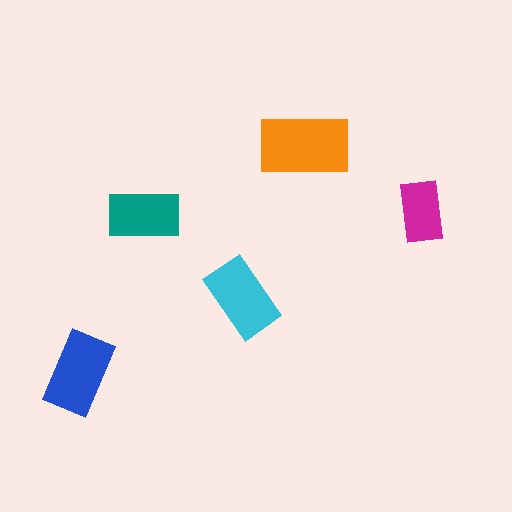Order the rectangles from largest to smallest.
the orange one, the blue one, the cyan one, the teal one, the magenta one.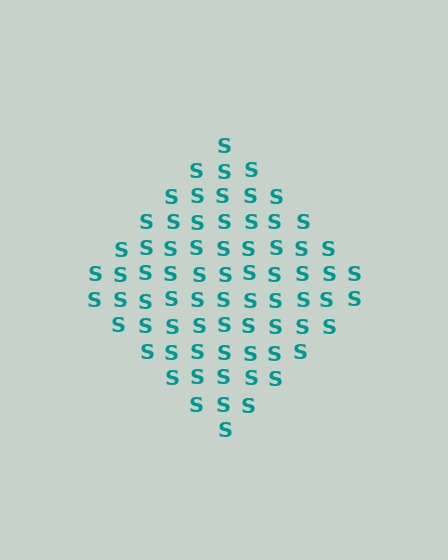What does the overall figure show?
The overall figure shows a diamond.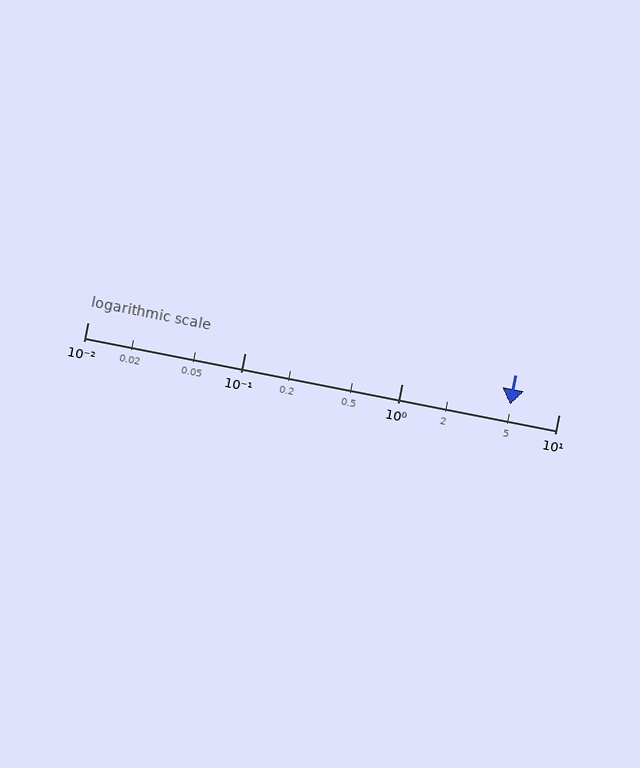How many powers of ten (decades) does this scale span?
The scale spans 3 decades, from 0.01 to 10.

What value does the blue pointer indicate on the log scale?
The pointer indicates approximately 4.9.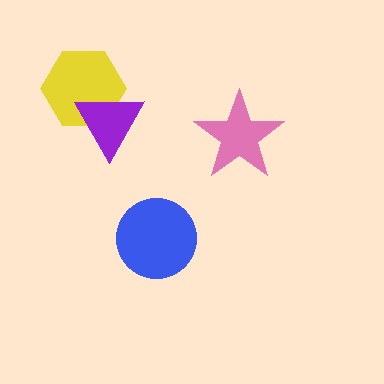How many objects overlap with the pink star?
0 objects overlap with the pink star.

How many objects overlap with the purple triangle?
1 object overlaps with the purple triangle.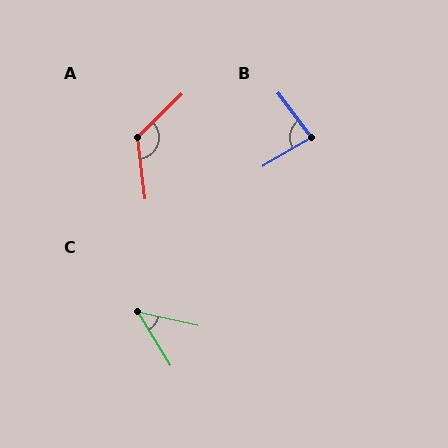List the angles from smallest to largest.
C (47°), B (83°), A (128°).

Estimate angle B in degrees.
Approximately 83 degrees.